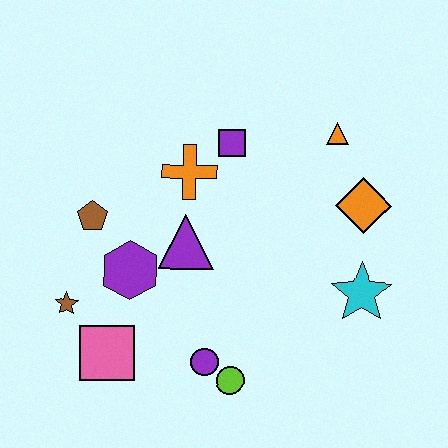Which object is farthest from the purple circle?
The orange triangle is farthest from the purple circle.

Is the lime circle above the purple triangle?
No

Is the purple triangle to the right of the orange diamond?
No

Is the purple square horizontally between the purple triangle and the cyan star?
Yes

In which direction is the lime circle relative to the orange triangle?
The lime circle is below the orange triangle.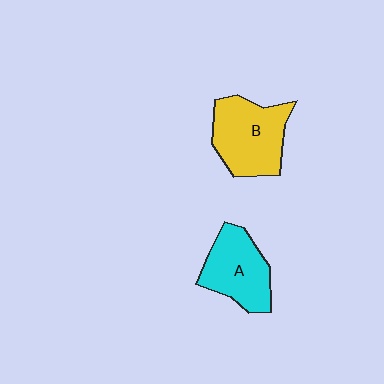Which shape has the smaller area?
Shape A (cyan).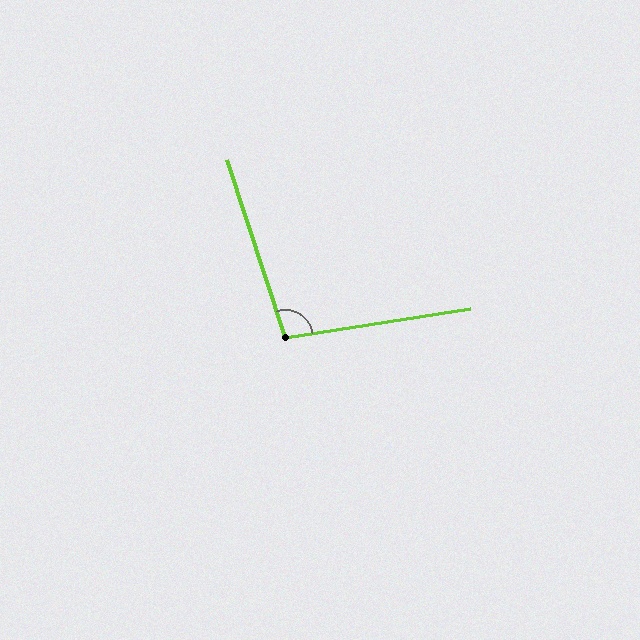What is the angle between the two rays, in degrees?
Approximately 99 degrees.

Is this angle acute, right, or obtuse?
It is obtuse.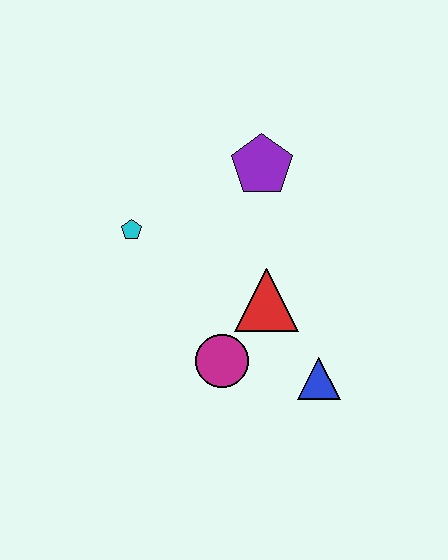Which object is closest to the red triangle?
The magenta circle is closest to the red triangle.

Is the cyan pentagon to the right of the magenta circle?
No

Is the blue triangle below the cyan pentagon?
Yes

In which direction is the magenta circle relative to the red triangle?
The magenta circle is below the red triangle.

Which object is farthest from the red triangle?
The cyan pentagon is farthest from the red triangle.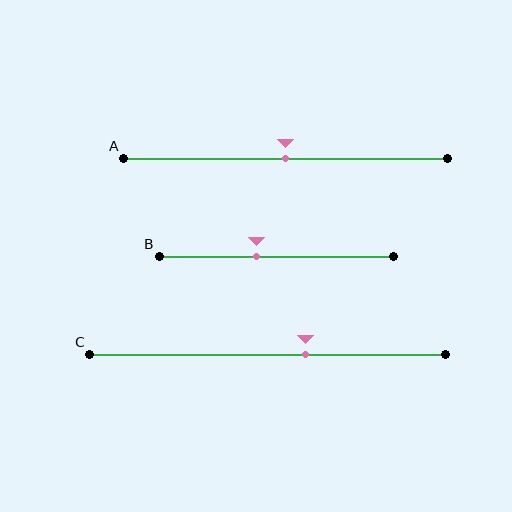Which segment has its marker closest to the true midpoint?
Segment A has its marker closest to the true midpoint.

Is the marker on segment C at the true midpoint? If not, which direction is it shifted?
No, the marker on segment C is shifted to the right by about 11% of the segment length.